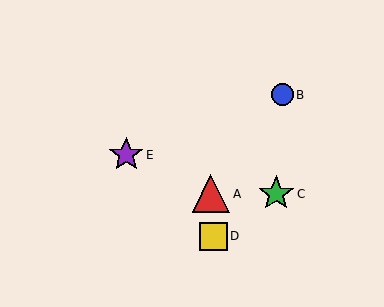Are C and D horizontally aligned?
No, C is at y≈194 and D is at y≈236.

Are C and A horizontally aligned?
Yes, both are at y≈194.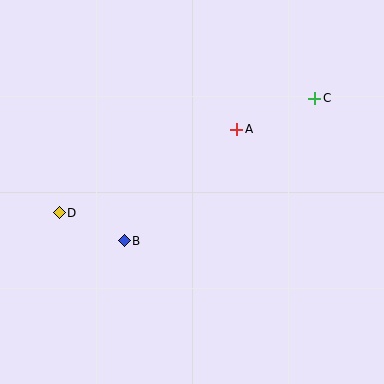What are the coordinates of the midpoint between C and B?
The midpoint between C and B is at (219, 170).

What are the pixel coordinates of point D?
Point D is at (59, 213).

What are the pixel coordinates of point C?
Point C is at (315, 98).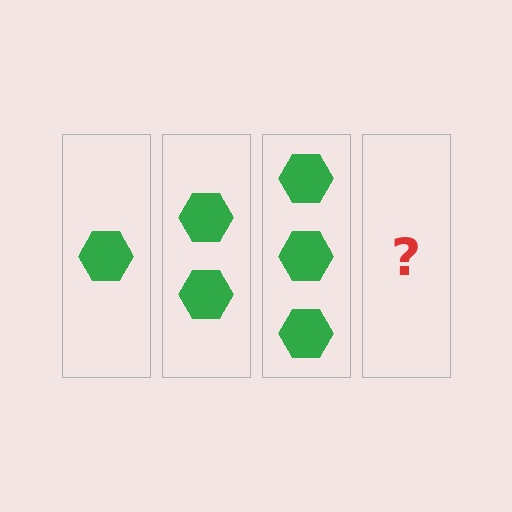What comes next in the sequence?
The next element should be 4 hexagons.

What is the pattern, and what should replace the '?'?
The pattern is that each step adds one more hexagon. The '?' should be 4 hexagons.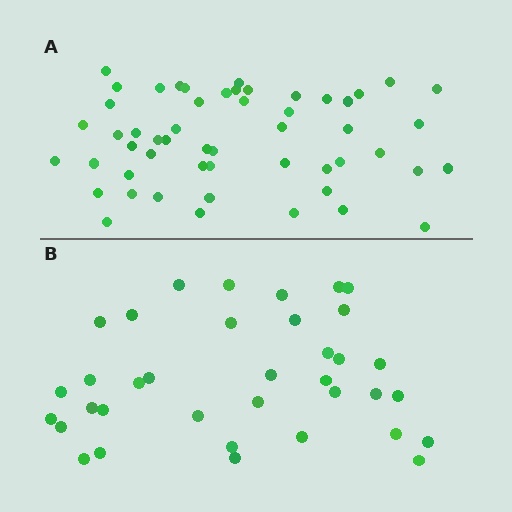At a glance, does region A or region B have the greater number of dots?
Region A (the top region) has more dots.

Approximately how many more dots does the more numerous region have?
Region A has approximately 15 more dots than region B.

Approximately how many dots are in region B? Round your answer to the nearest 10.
About 40 dots. (The exact count is 36, which rounds to 40.)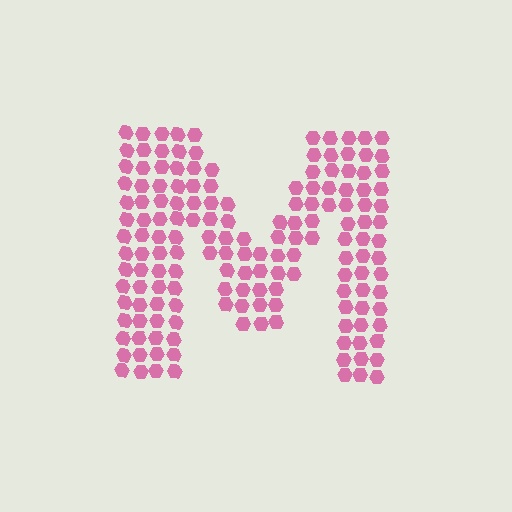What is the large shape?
The large shape is the letter M.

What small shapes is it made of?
It is made of small hexagons.